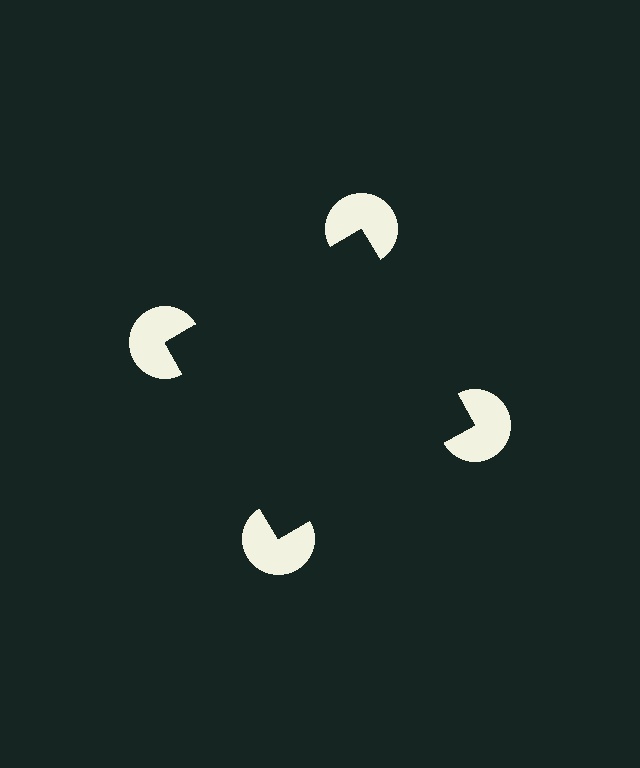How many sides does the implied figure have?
4 sides.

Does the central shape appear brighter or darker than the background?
It typically appears slightly darker than the background, even though no actual brightness change is drawn.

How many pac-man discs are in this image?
There are 4 — one at each vertex of the illusory square.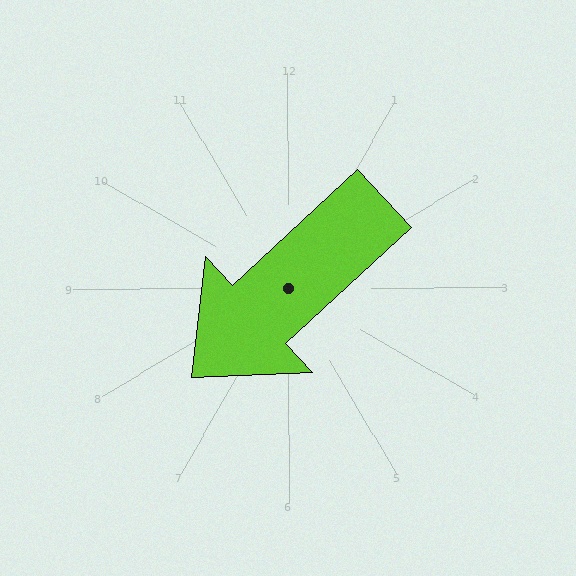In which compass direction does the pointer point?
Southwest.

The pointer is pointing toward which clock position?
Roughly 8 o'clock.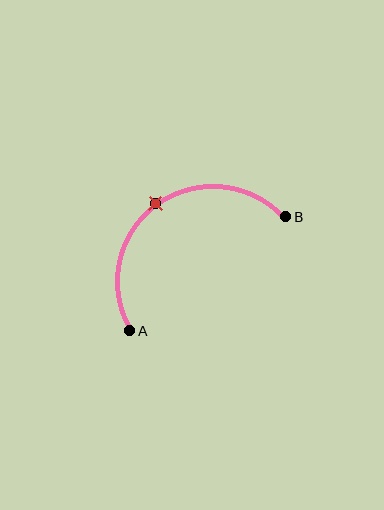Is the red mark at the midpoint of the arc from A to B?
Yes. The red mark lies on the arc at equal arc-length from both A and B — it is the arc midpoint.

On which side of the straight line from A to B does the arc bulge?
The arc bulges above and to the left of the straight line connecting A and B.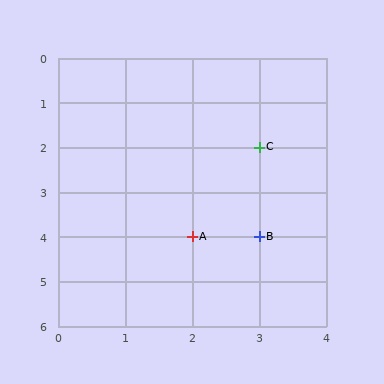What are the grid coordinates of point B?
Point B is at grid coordinates (3, 4).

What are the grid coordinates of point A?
Point A is at grid coordinates (2, 4).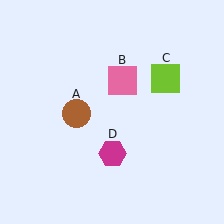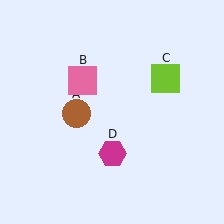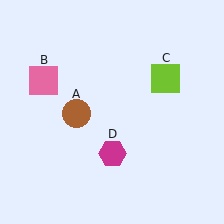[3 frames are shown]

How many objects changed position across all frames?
1 object changed position: pink square (object B).